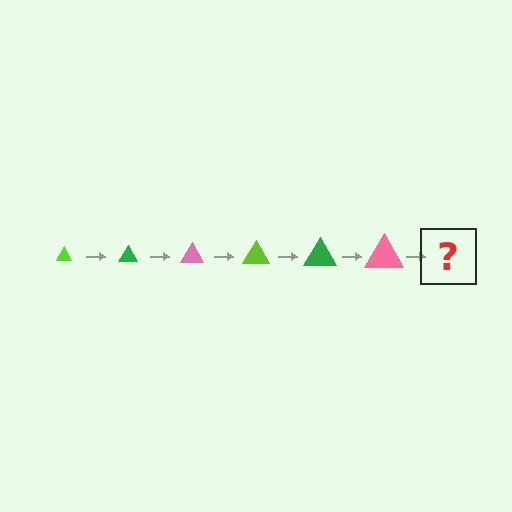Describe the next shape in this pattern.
It should be a lime triangle, larger than the previous one.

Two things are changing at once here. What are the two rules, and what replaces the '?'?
The two rules are that the triangle grows larger each step and the color cycles through lime, green, and pink. The '?' should be a lime triangle, larger than the previous one.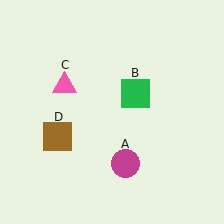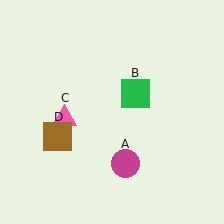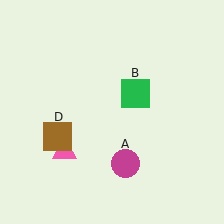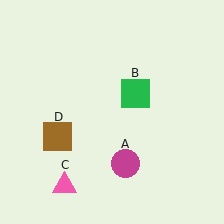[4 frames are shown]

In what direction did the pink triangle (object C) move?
The pink triangle (object C) moved down.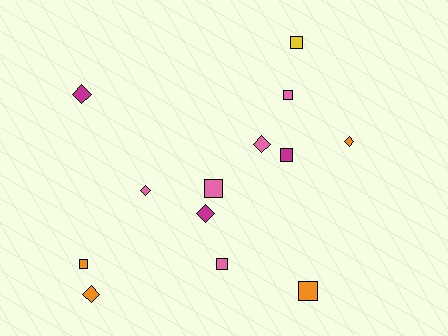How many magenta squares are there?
There is 1 magenta square.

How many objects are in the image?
There are 13 objects.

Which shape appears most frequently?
Square, with 7 objects.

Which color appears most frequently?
Pink, with 5 objects.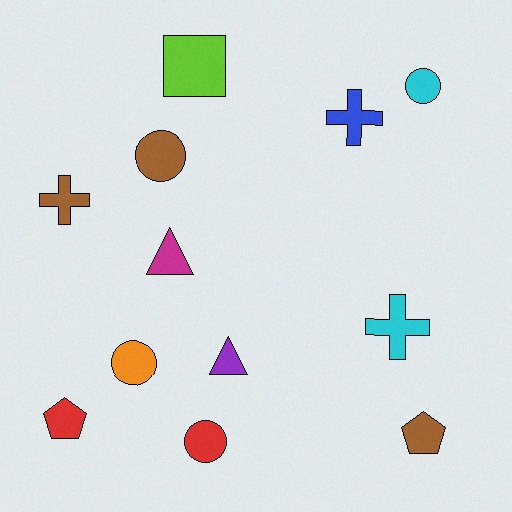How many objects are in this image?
There are 12 objects.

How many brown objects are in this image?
There are 3 brown objects.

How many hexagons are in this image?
There are no hexagons.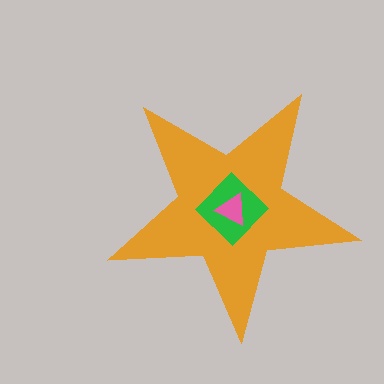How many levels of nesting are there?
3.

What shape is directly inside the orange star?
The green diamond.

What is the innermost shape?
The pink triangle.